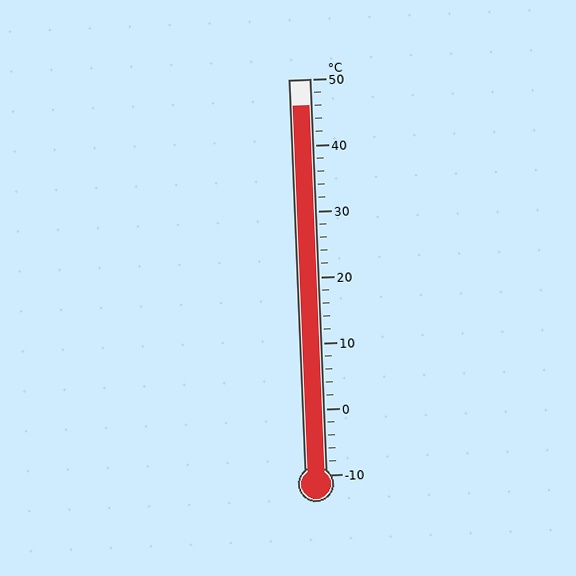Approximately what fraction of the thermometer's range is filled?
The thermometer is filled to approximately 95% of its range.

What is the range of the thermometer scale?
The thermometer scale ranges from -10°C to 50°C.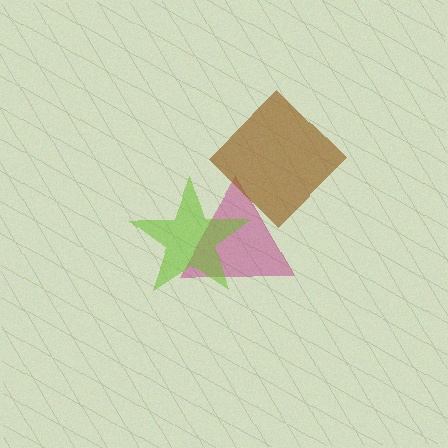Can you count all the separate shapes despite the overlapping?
Yes, there are 3 separate shapes.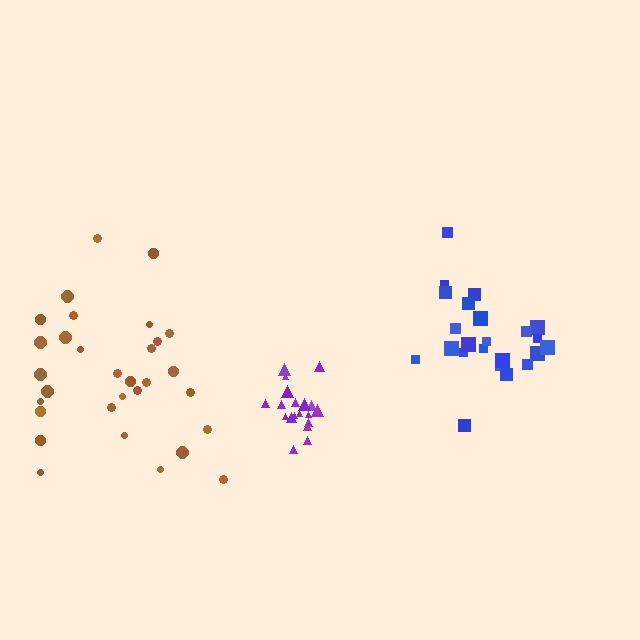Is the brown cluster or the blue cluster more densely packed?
Blue.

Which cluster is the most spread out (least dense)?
Brown.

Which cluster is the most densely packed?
Purple.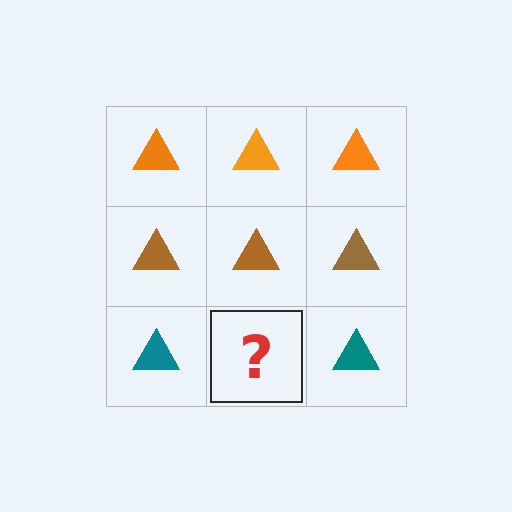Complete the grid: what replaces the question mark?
The question mark should be replaced with a teal triangle.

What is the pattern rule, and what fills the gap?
The rule is that each row has a consistent color. The gap should be filled with a teal triangle.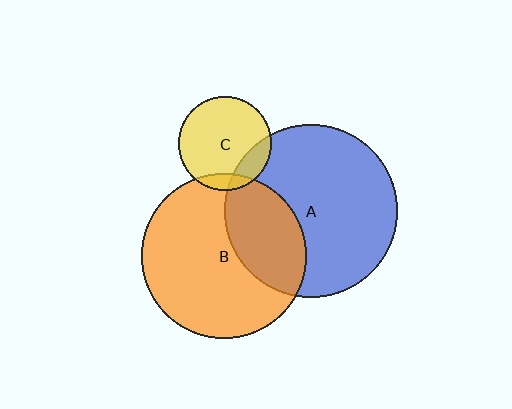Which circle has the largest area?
Circle A (blue).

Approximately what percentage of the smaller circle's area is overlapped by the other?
Approximately 15%.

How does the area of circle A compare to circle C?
Approximately 3.4 times.